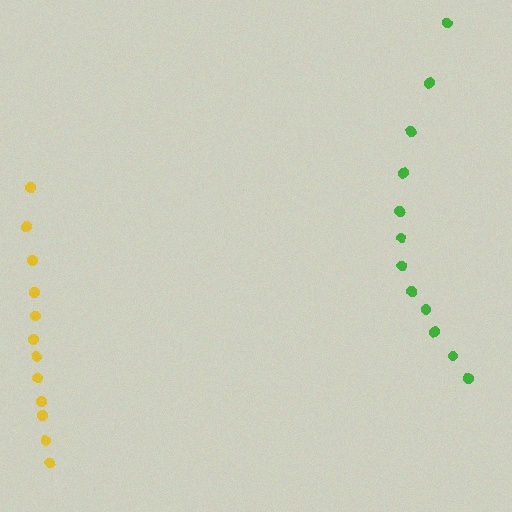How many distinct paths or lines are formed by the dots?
There are 2 distinct paths.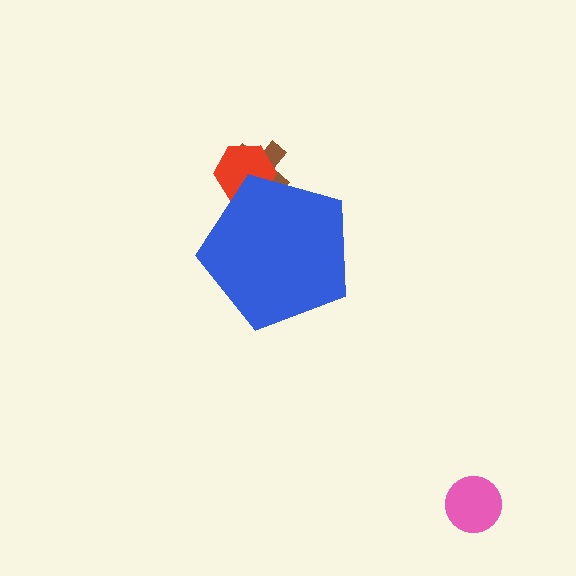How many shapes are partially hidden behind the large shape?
2 shapes are partially hidden.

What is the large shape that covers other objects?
A blue pentagon.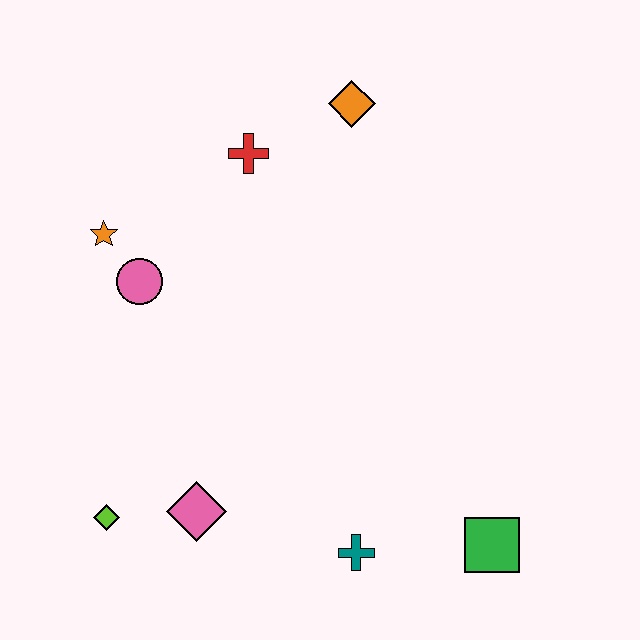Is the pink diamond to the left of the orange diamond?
Yes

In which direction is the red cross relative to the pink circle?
The red cross is above the pink circle.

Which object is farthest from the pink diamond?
The orange diamond is farthest from the pink diamond.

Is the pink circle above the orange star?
No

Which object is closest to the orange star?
The pink circle is closest to the orange star.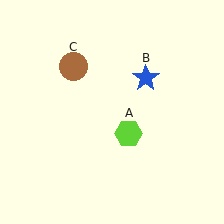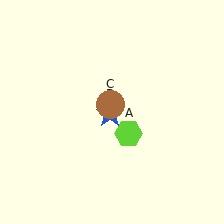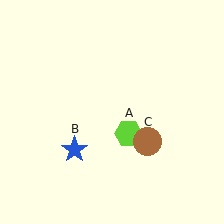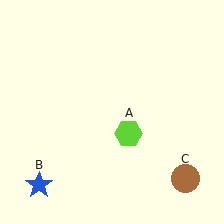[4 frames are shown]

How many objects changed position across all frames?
2 objects changed position: blue star (object B), brown circle (object C).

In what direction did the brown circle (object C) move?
The brown circle (object C) moved down and to the right.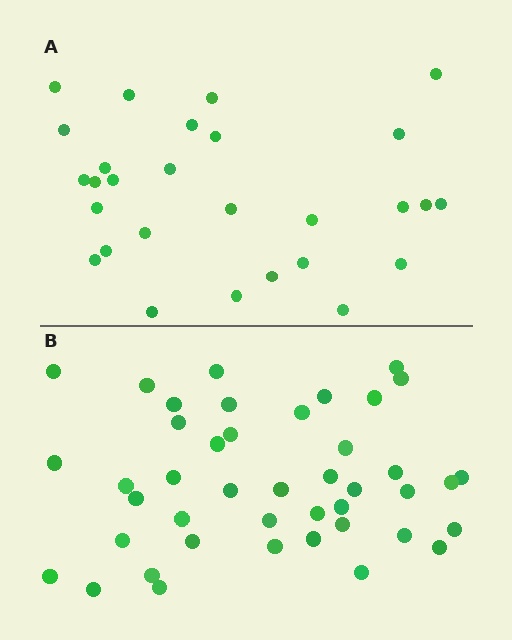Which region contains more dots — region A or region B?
Region B (the bottom region) has more dots.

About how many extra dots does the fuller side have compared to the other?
Region B has approximately 15 more dots than region A.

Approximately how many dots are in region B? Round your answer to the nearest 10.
About 40 dots. (The exact count is 43, which rounds to 40.)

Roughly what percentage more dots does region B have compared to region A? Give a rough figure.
About 55% more.